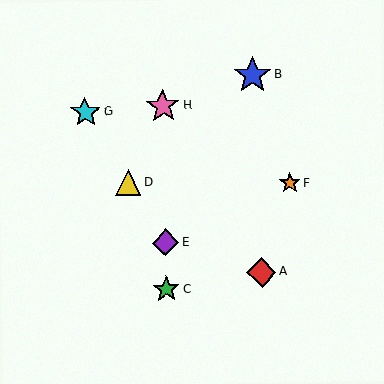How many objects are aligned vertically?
3 objects (C, E, H) are aligned vertically.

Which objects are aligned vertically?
Objects C, E, H are aligned vertically.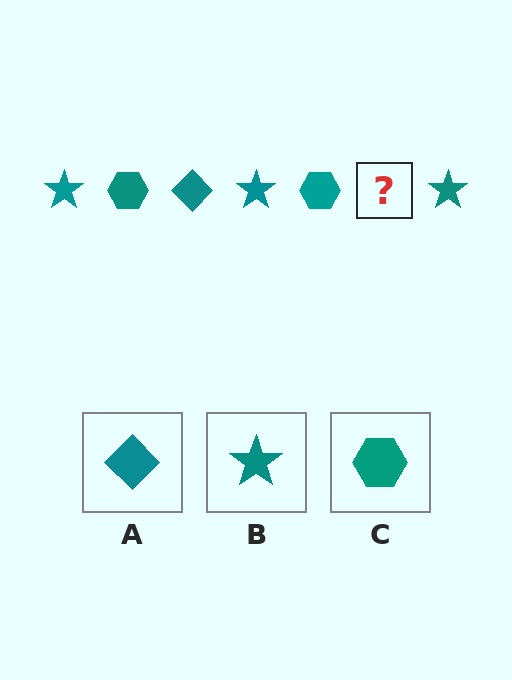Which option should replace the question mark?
Option A.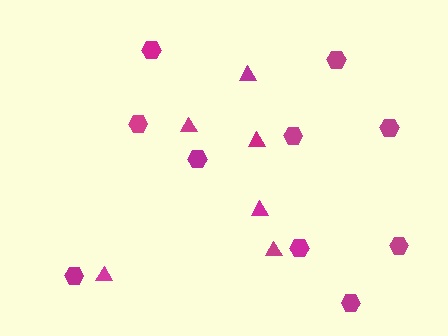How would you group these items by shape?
There are 2 groups: one group of hexagons (10) and one group of triangles (6).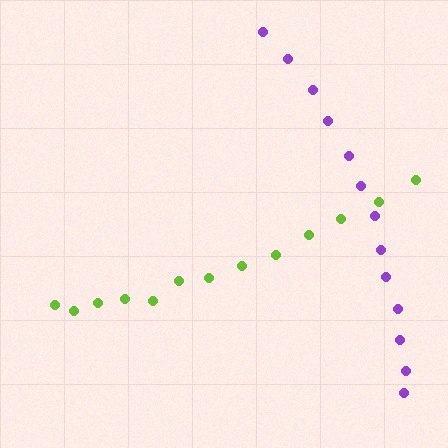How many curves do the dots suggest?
There are 2 distinct paths.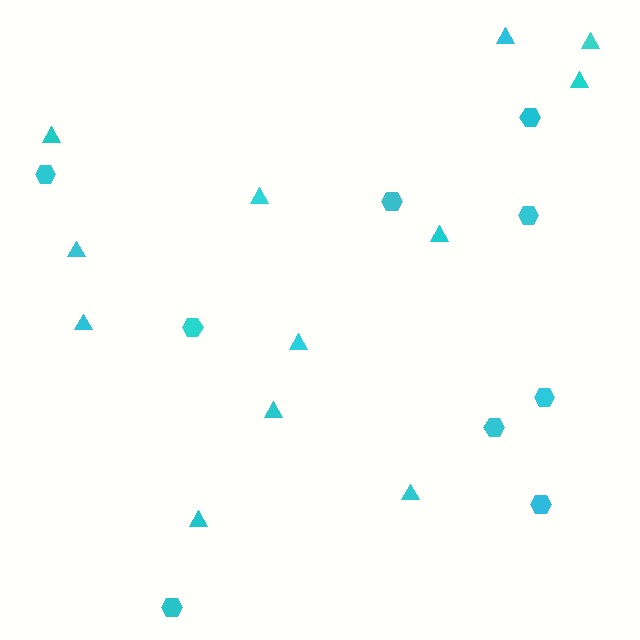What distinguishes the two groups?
There are 2 groups: one group of triangles (12) and one group of hexagons (9).